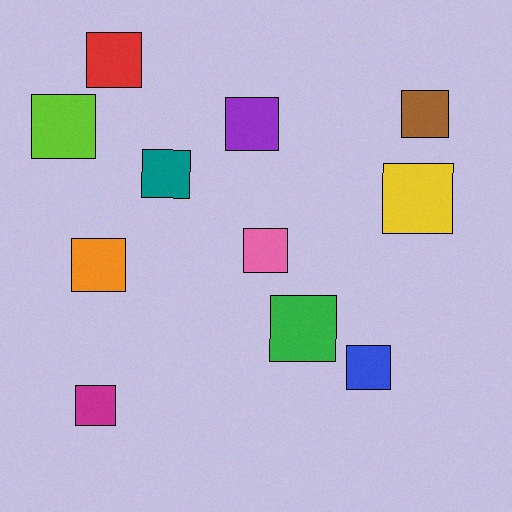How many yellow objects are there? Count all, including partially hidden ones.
There is 1 yellow object.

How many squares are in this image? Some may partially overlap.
There are 11 squares.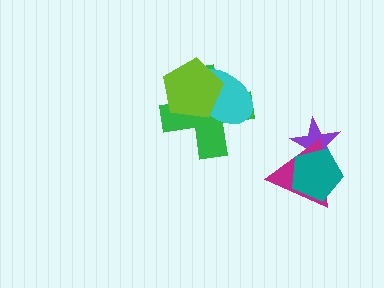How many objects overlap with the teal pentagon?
2 objects overlap with the teal pentagon.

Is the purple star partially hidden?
Yes, it is partially covered by another shape.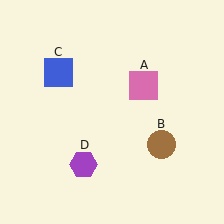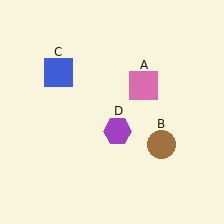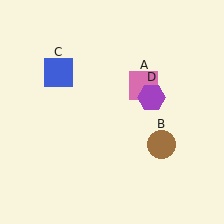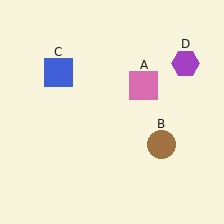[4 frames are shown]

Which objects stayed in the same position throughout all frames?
Pink square (object A) and brown circle (object B) and blue square (object C) remained stationary.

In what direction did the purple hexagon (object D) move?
The purple hexagon (object D) moved up and to the right.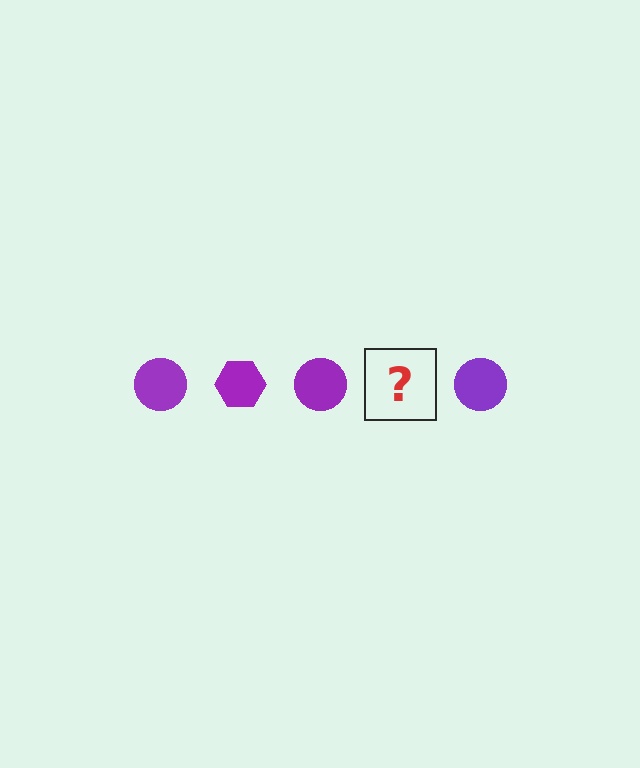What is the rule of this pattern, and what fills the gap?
The rule is that the pattern cycles through circle, hexagon shapes in purple. The gap should be filled with a purple hexagon.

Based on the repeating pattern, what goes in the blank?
The blank should be a purple hexagon.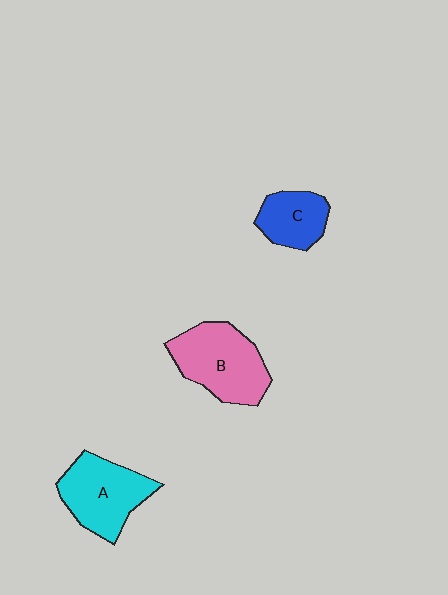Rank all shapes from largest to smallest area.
From largest to smallest: B (pink), A (cyan), C (blue).